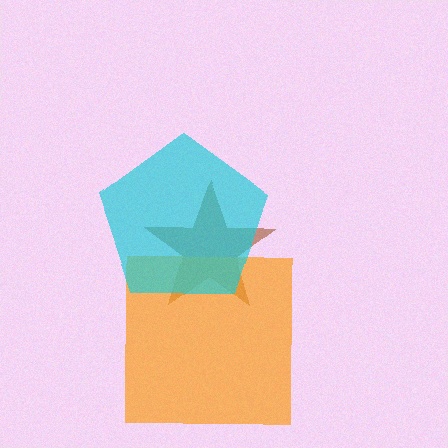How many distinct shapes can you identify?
There are 3 distinct shapes: a brown star, an orange square, a cyan pentagon.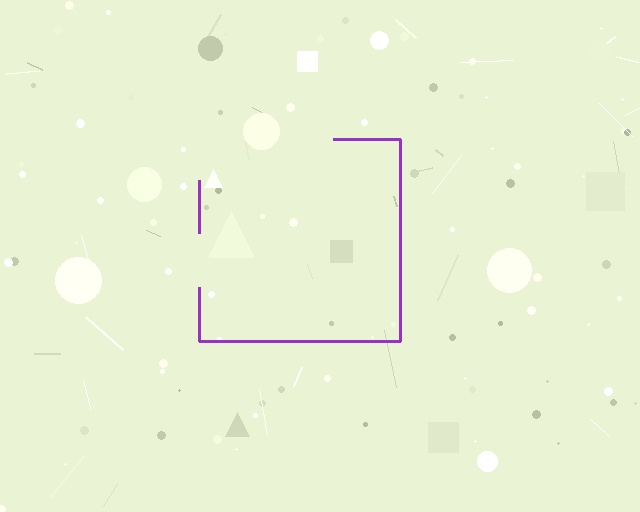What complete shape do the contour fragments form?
The contour fragments form a square.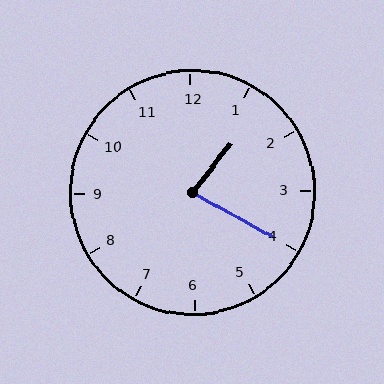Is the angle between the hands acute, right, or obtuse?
It is acute.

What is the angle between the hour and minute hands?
Approximately 80 degrees.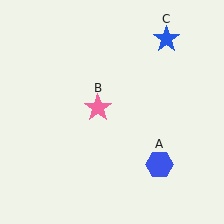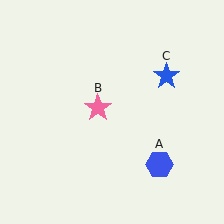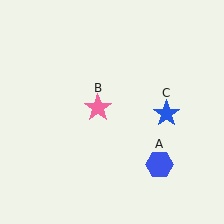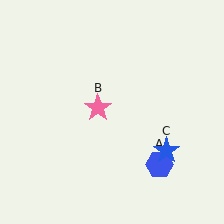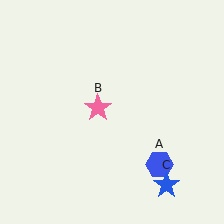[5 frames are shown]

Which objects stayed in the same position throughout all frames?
Blue hexagon (object A) and pink star (object B) remained stationary.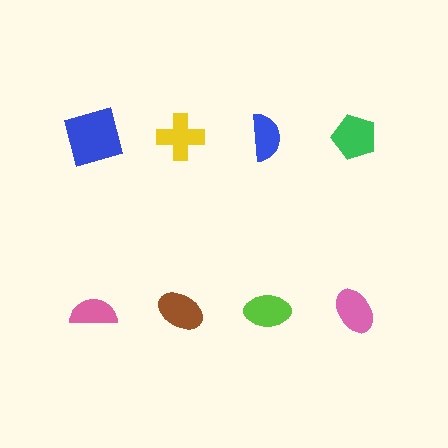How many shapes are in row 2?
4 shapes.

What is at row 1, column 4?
A green pentagon.